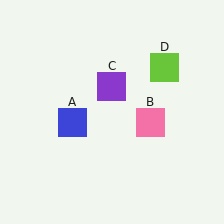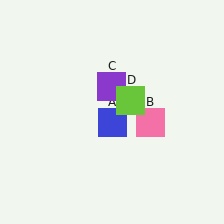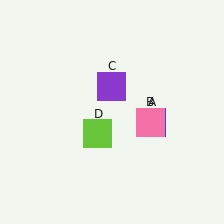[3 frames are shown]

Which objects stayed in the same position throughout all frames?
Pink square (object B) and purple square (object C) remained stationary.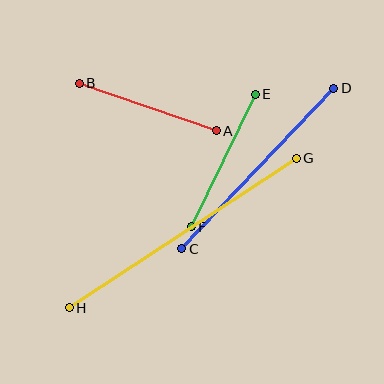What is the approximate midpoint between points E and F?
The midpoint is at approximately (223, 160) pixels.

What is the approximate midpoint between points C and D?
The midpoint is at approximately (258, 169) pixels.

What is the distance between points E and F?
The distance is approximately 147 pixels.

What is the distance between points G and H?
The distance is approximately 272 pixels.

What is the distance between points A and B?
The distance is approximately 145 pixels.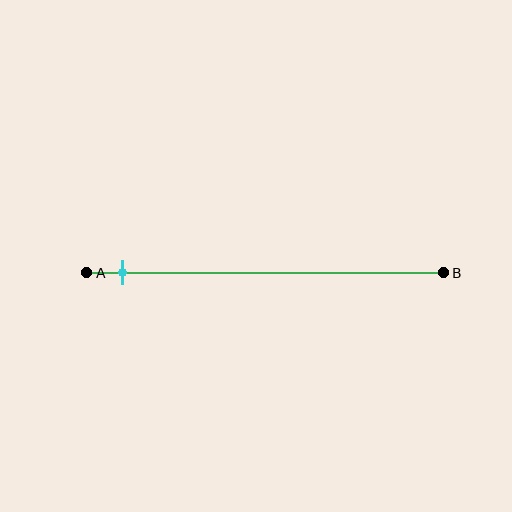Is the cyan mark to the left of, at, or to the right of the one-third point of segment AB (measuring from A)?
The cyan mark is to the left of the one-third point of segment AB.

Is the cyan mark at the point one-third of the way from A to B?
No, the mark is at about 10% from A, not at the 33% one-third point.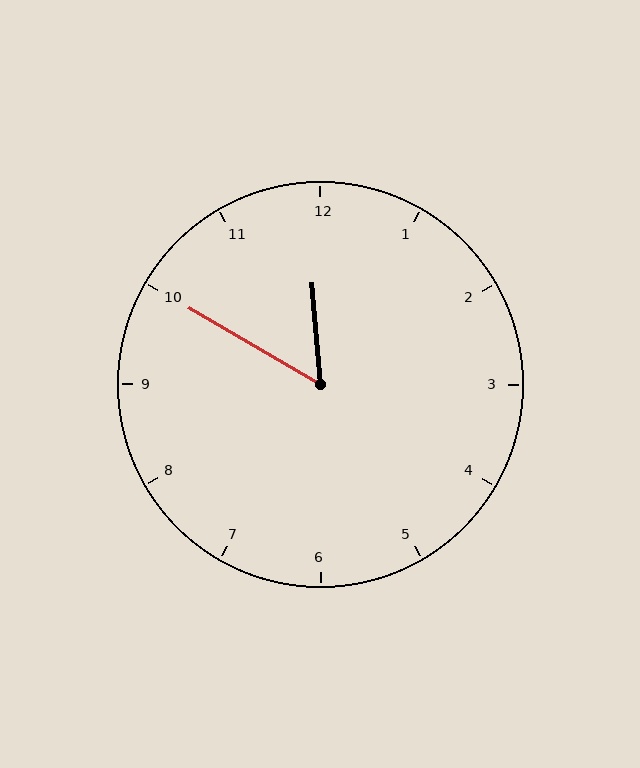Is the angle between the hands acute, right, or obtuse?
It is acute.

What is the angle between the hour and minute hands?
Approximately 55 degrees.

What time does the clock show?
11:50.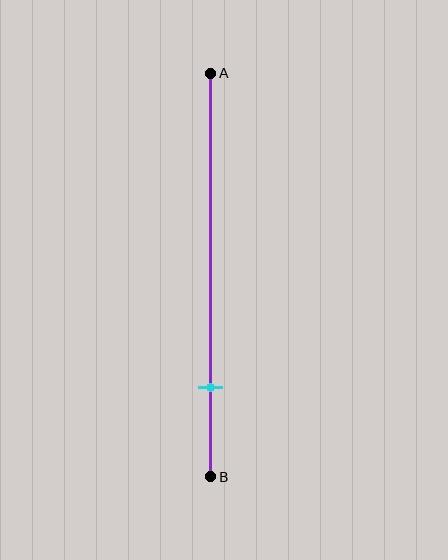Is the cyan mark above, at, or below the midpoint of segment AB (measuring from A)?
The cyan mark is below the midpoint of segment AB.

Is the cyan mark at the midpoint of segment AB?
No, the mark is at about 80% from A, not at the 50% midpoint.